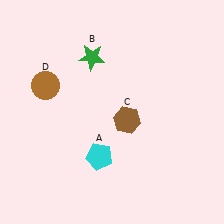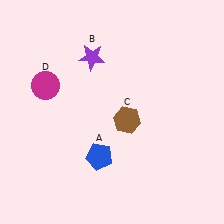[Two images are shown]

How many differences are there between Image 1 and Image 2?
There are 3 differences between the two images.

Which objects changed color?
A changed from cyan to blue. B changed from green to purple. D changed from brown to magenta.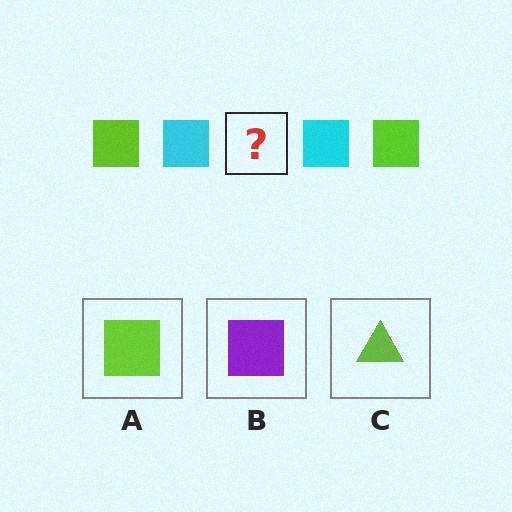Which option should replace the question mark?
Option A.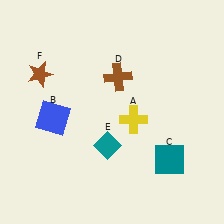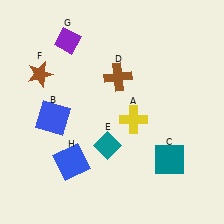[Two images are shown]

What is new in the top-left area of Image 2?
A purple diamond (G) was added in the top-left area of Image 2.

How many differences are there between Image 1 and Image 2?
There are 2 differences between the two images.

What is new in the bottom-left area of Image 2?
A blue square (H) was added in the bottom-left area of Image 2.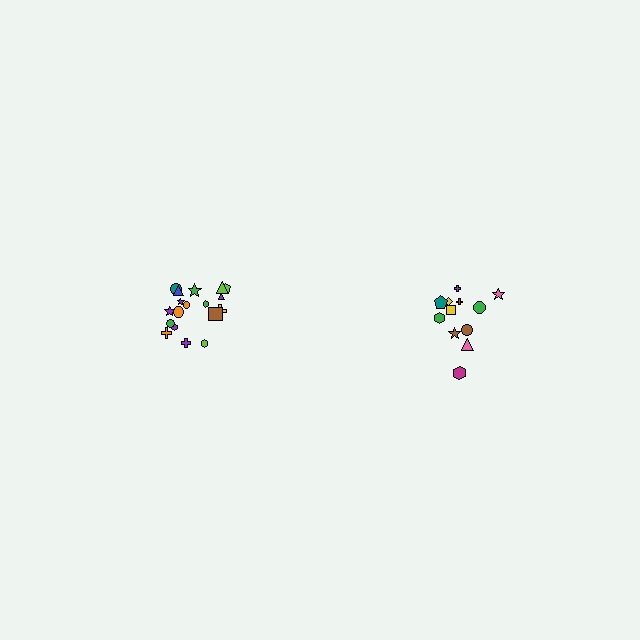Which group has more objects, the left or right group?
The left group.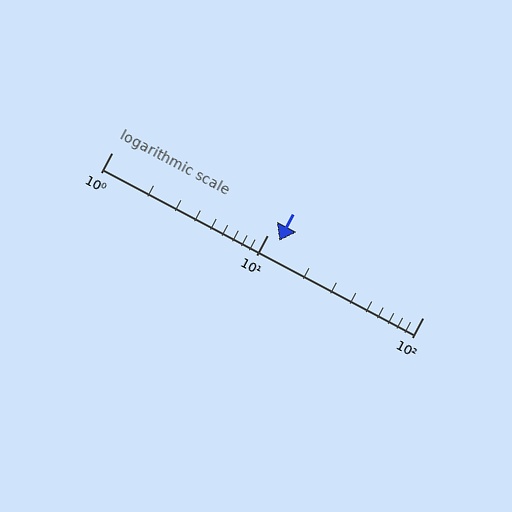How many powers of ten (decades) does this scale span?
The scale spans 2 decades, from 1 to 100.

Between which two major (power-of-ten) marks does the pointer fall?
The pointer is between 10 and 100.